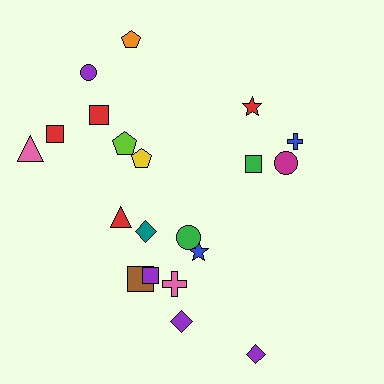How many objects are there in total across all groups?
There are 20 objects.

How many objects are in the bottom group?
There are 8 objects.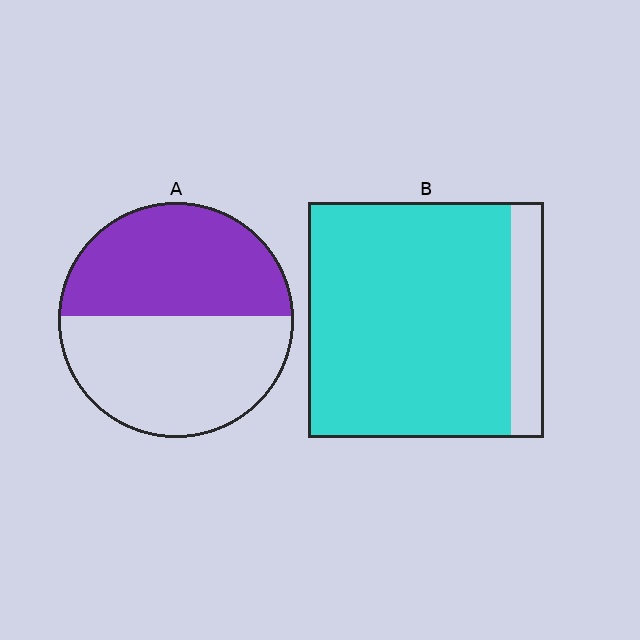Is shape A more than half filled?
Roughly half.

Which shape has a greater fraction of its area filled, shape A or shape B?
Shape B.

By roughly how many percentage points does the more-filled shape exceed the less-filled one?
By roughly 40 percentage points (B over A).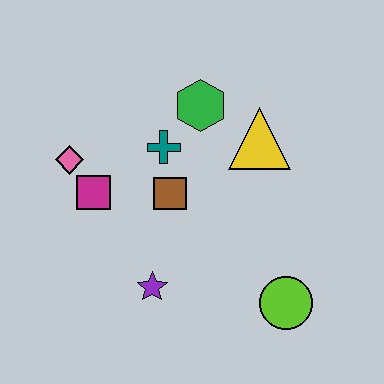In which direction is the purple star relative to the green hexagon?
The purple star is below the green hexagon.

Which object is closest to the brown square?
The teal cross is closest to the brown square.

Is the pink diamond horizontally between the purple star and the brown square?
No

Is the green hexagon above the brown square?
Yes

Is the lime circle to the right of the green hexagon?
Yes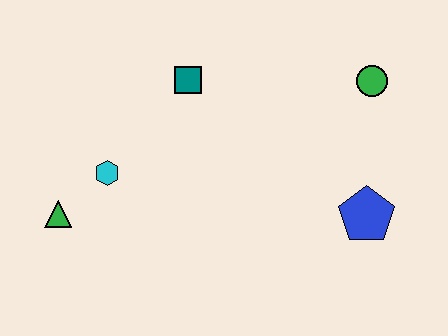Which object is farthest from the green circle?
The green triangle is farthest from the green circle.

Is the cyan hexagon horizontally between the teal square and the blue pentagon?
No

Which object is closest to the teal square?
The cyan hexagon is closest to the teal square.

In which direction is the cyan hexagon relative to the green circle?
The cyan hexagon is to the left of the green circle.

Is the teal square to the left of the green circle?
Yes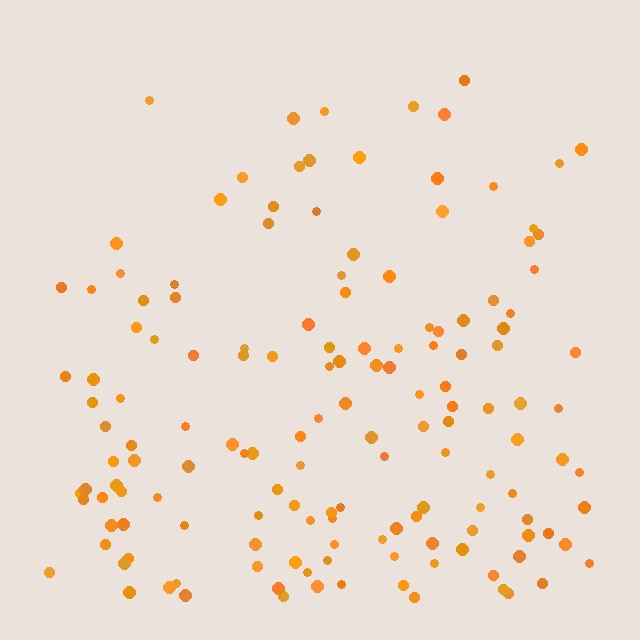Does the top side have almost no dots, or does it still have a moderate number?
Still a moderate number, just noticeably fewer than the bottom.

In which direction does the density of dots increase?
From top to bottom, with the bottom side densest.